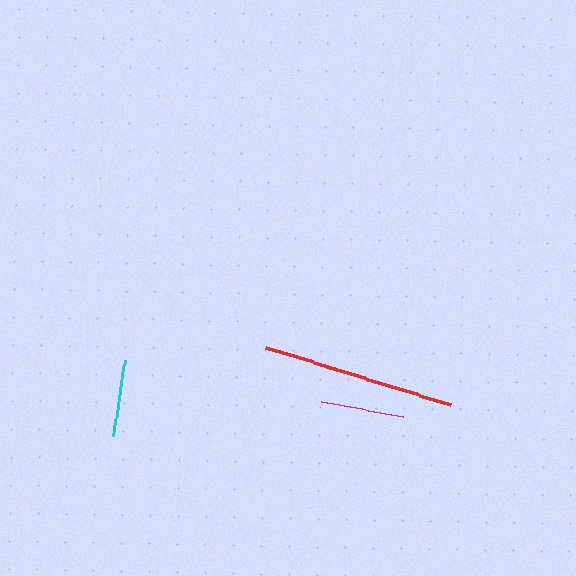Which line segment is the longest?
The red line is the longest at approximately 193 pixels.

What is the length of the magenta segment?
The magenta segment is approximately 83 pixels long.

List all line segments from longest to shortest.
From longest to shortest: red, magenta, cyan.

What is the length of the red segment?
The red segment is approximately 193 pixels long.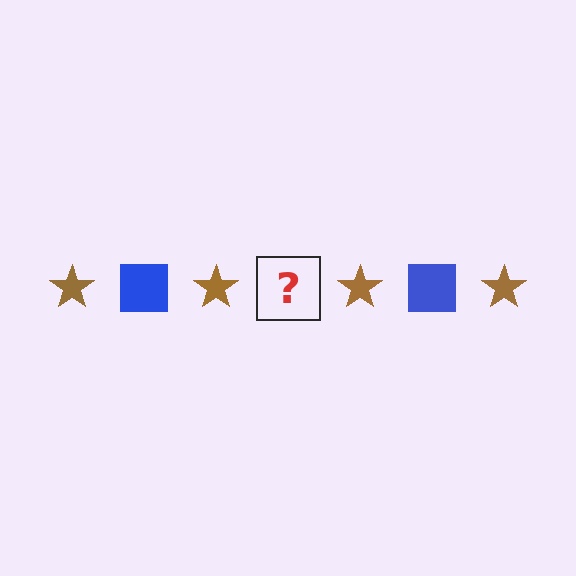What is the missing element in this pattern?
The missing element is a blue square.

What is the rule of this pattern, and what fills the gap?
The rule is that the pattern alternates between brown star and blue square. The gap should be filled with a blue square.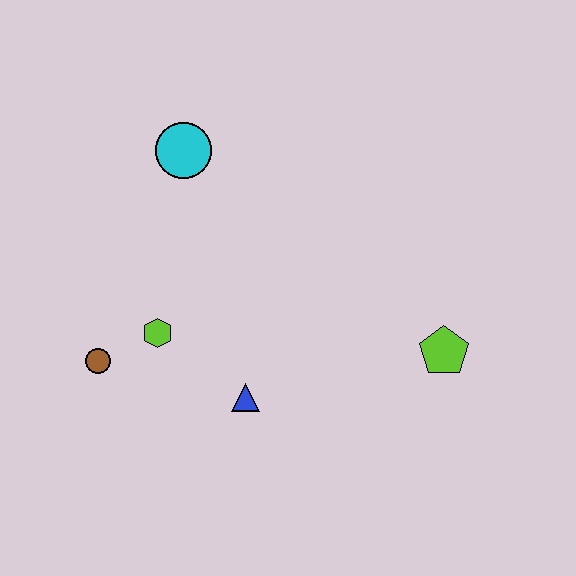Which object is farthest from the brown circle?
The lime pentagon is farthest from the brown circle.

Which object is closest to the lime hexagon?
The brown circle is closest to the lime hexagon.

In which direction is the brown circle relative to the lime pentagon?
The brown circle is to the left of the lime pentagon.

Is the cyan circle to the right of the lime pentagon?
No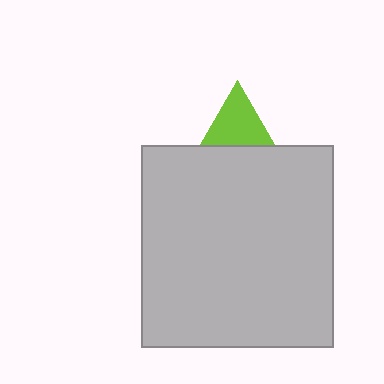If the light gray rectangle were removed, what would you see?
You would see the complete lime triangle.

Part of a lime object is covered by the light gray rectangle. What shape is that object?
It is a triangle.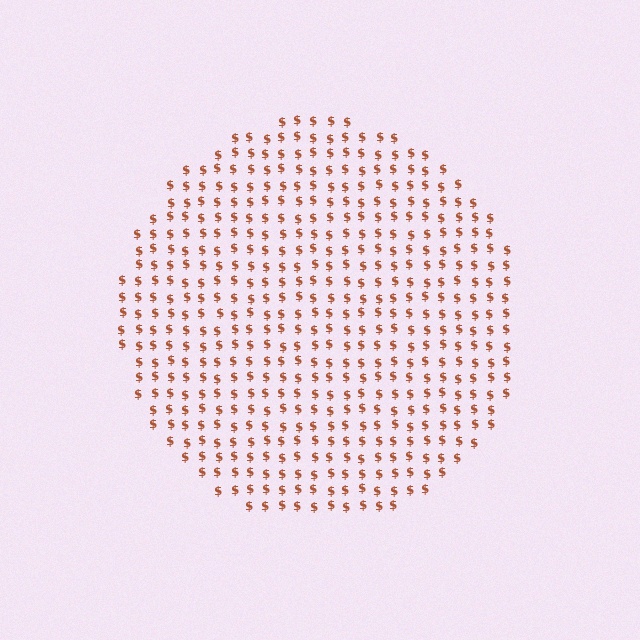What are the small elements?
The small elements are dollar signs.